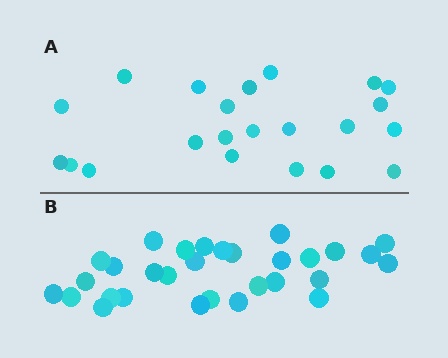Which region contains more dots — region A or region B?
Region B (the bottom region) has more dots.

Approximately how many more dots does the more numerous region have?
Region B has roughly 8 or so more dots than region A.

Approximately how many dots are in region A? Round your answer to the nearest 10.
About 20 dots. (The exact count is 22, which rounds to 20.)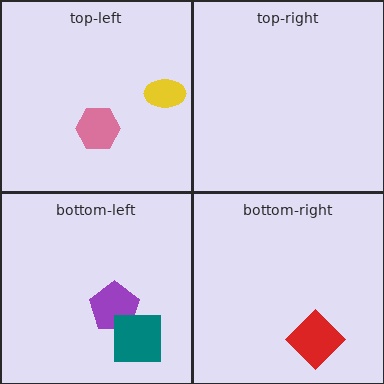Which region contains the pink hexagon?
The top-left region.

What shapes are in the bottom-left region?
The purple pentagon, the teal square.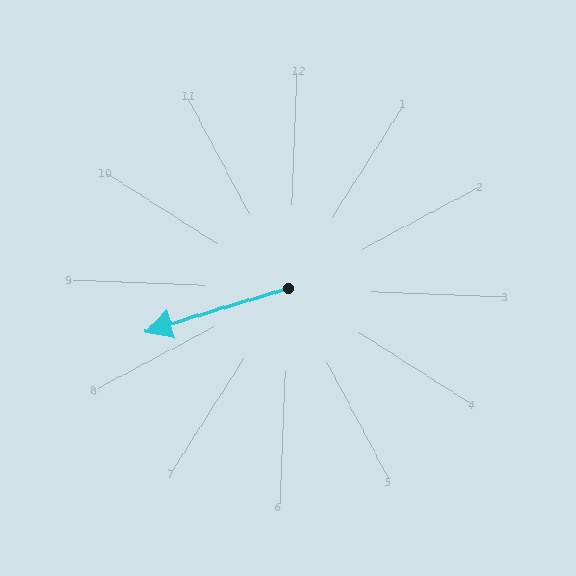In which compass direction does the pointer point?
West.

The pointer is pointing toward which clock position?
Roughly 8 o'clock.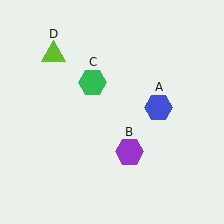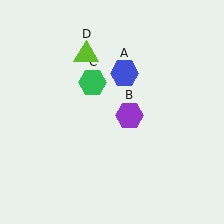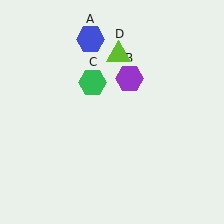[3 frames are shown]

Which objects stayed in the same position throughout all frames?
Green hexagon (object C) remained stationary.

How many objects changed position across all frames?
3 objects changed position: blue hexagon (object A), purple hexagon (object B), lime triangle (object D).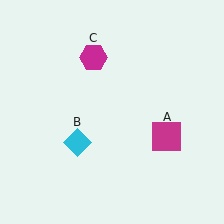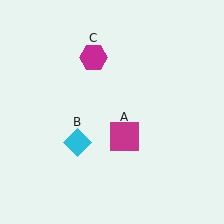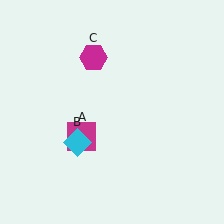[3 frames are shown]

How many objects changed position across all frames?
1 object changed position: magenta square (object A).